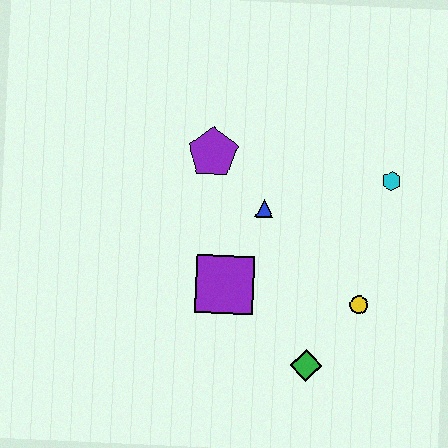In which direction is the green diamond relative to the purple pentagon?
The green diamond is below the purple pentagon.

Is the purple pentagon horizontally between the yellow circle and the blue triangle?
No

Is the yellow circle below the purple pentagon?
Yes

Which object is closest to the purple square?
The blue triangle is closest to the purple square.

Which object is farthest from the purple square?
The cyan hexagon is farthest from the purple square.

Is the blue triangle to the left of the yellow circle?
Yes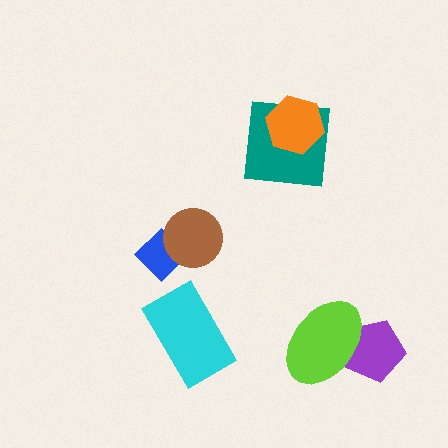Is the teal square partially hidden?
Yes, it is partially covered by another shape.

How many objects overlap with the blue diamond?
1 object overlaps with the blue diamond.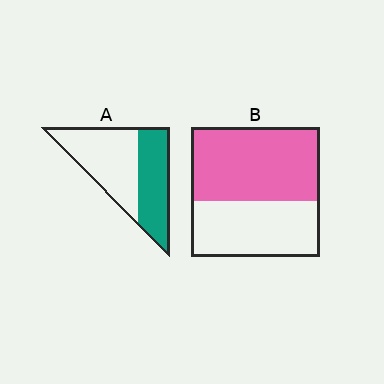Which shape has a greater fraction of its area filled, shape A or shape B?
Shape B.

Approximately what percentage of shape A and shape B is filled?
A is approximately 45% and B is approximately 55%.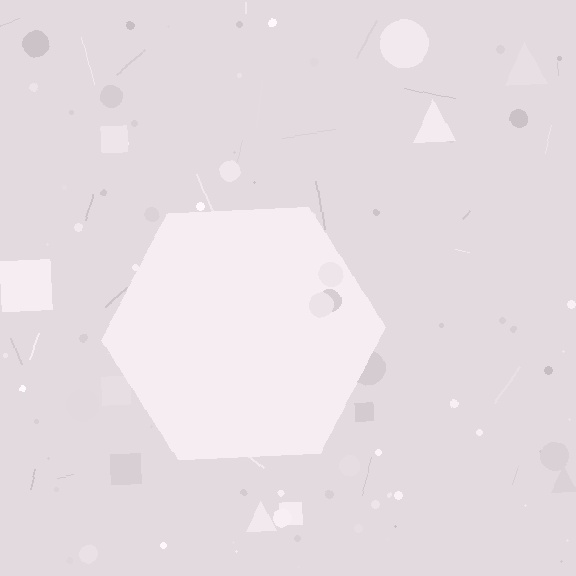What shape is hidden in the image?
A hexagon is hidden in the image.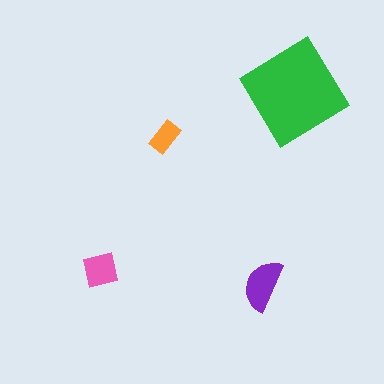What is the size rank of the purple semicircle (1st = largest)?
2nd.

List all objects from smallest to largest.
The orange rectangle, the pink square, the purple semicircle, the green diamond.